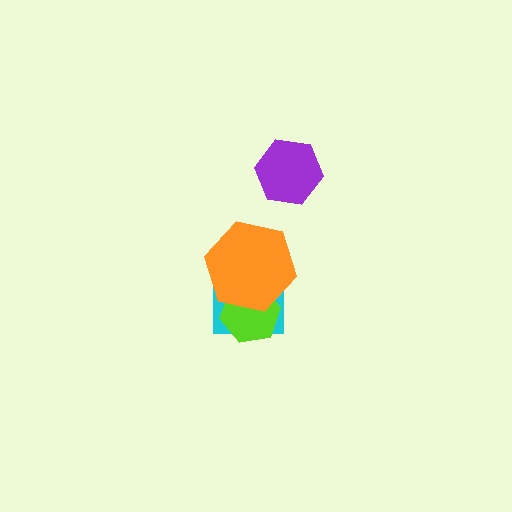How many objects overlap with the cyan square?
2 objects overlap with the cyan square.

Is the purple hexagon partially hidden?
No, no other shape covers it.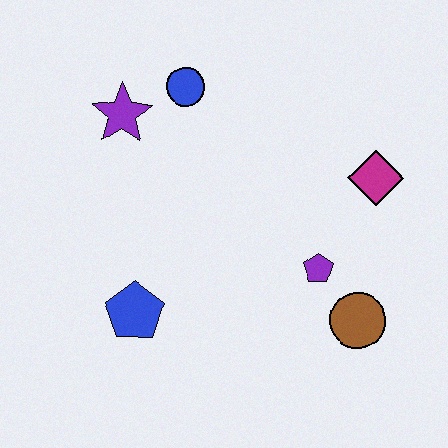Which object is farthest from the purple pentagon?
The purple star is farthest from the purple pentagon.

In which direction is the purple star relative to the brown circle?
The purple star is to the left of the brown circle.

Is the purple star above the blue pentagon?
Yes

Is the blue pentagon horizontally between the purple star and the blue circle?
Yes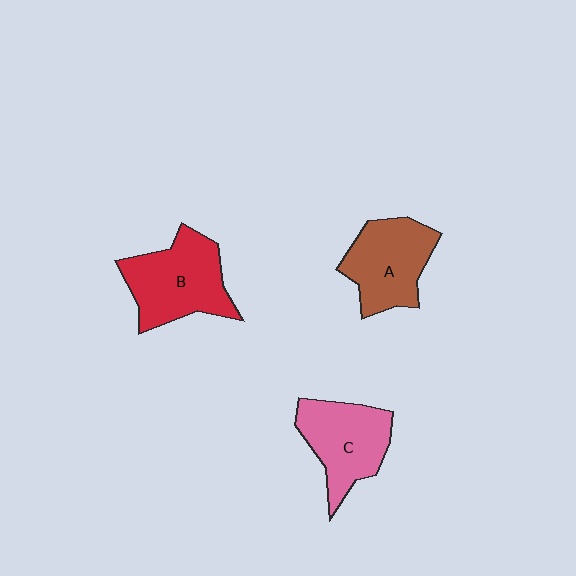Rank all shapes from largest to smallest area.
From largest to smallest: B (red), A (brown), C (pink).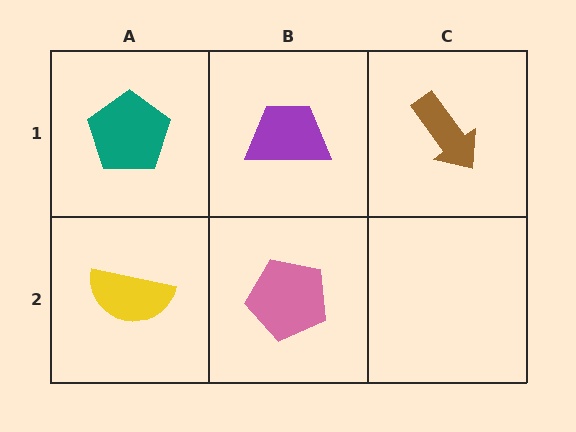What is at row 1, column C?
A brown arrow.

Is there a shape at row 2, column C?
No, that cell is empty.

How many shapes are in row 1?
3 shapes.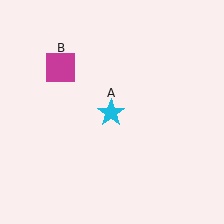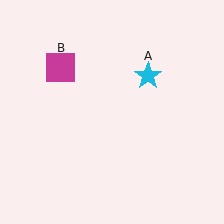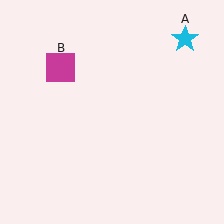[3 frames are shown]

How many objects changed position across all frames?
1 object changed position: cyan star (object A).